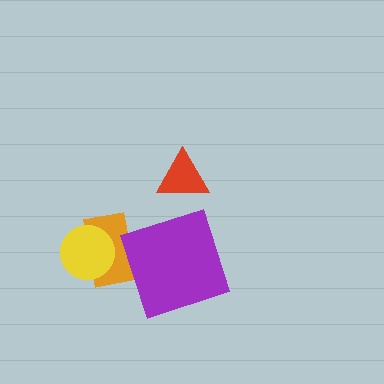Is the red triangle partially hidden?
No, no other shape covers it.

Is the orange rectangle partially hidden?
Yes, it is partially covered by another shape.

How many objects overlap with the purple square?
1 object overlaps with the purple square.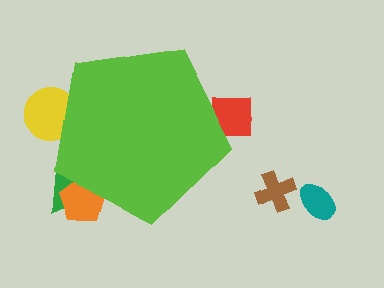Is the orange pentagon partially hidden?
Yes, the orange pentagon is partially hidden behind the lime pentagon.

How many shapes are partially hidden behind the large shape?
4 shapes are partially hidden.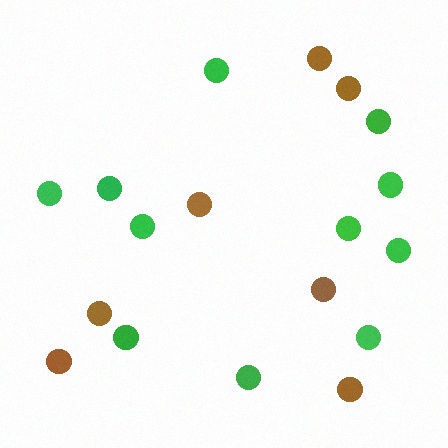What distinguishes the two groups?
There are 2 groups: one group of brown circles (7) and one group of green circles (11).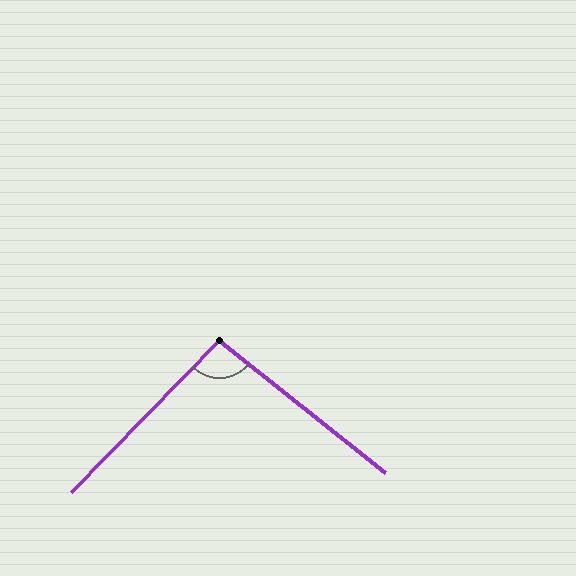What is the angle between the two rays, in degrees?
Approximately 96 degrees.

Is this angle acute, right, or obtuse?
It is obtuse.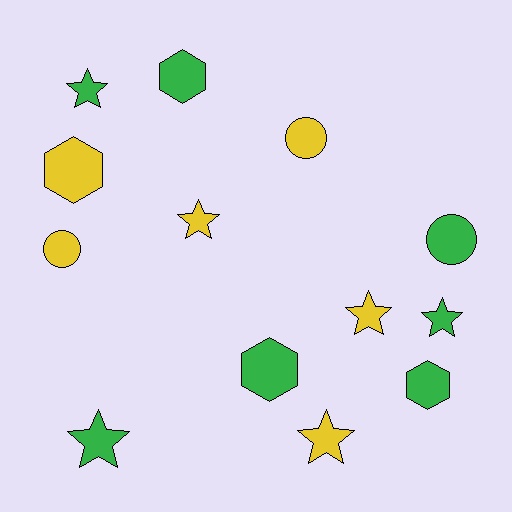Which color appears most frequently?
Green, with 7 objects.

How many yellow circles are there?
There are 2 yellow circles.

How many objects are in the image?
There are 13 objects.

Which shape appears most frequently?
Star, with 6 objects.